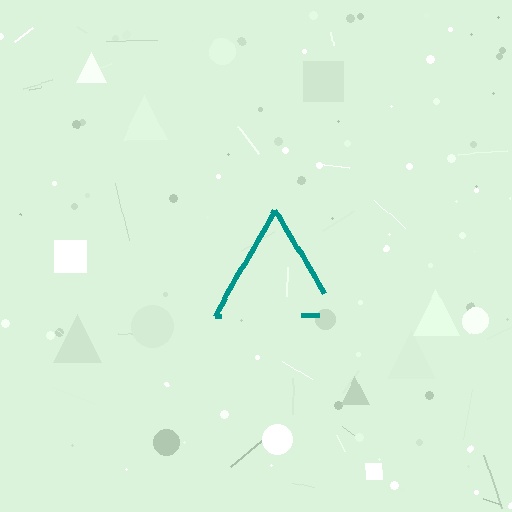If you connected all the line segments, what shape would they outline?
They would outline a triangle.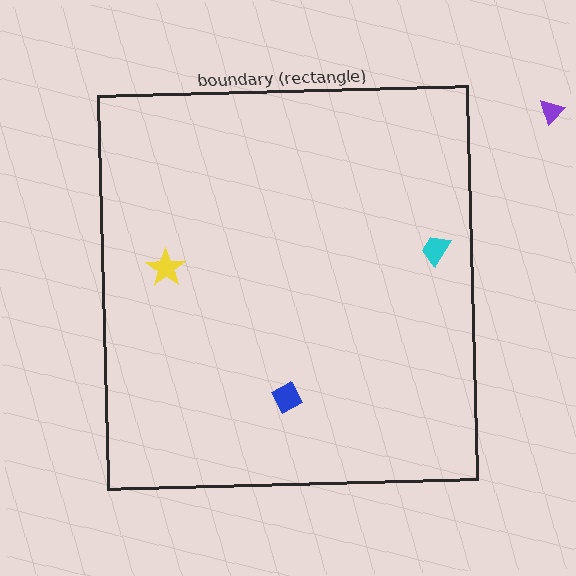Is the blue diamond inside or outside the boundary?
Inside.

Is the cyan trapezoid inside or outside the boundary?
Inside.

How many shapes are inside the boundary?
3 inside, 1 outside.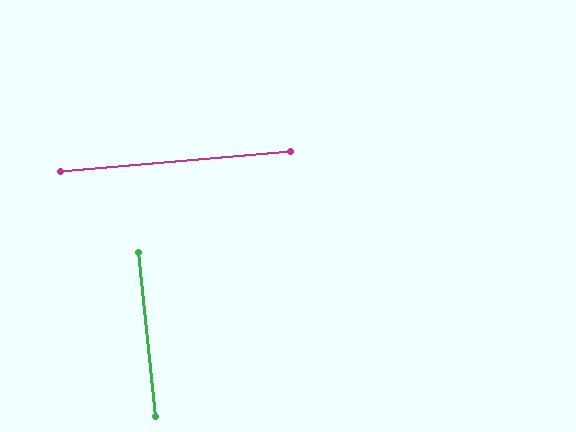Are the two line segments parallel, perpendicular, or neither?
Perpendicular — they meet at approximately 89°.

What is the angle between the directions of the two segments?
Approximately 89 degrees.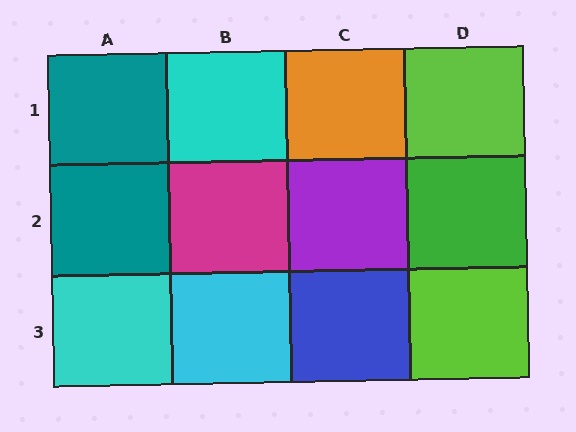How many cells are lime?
2 cells are lime.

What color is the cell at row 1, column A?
Teal.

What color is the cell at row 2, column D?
Green.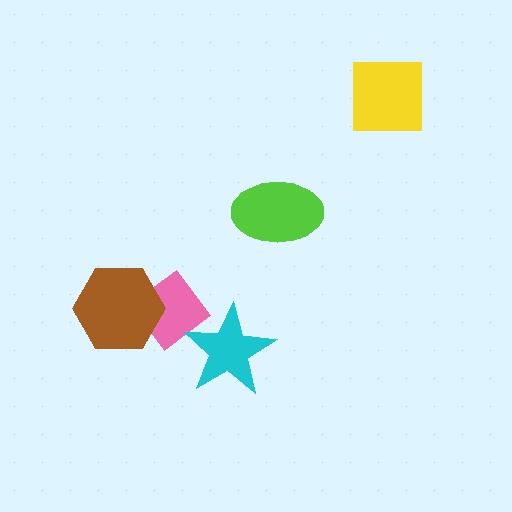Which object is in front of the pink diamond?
The brown hexagon is in front of the pink diamond.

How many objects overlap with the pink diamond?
1 object overlaps with the pink diamond.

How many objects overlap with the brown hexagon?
1 object overlaps with the brown hexagon.